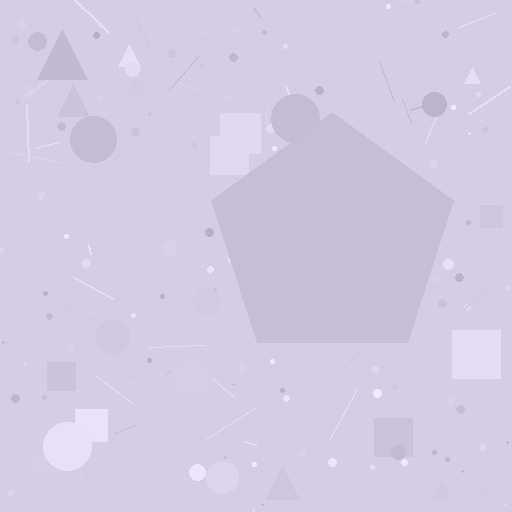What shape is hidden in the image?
A pentagon is hidden in the image.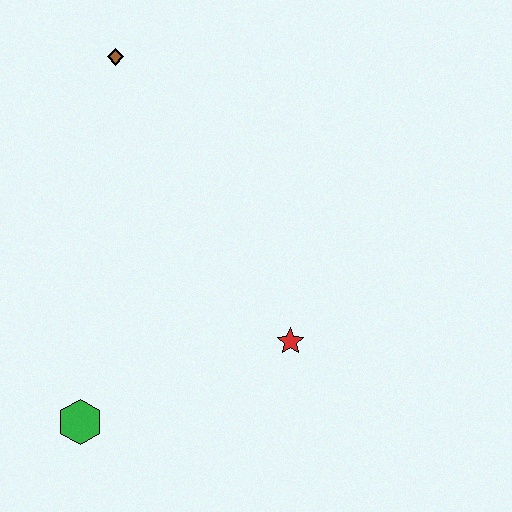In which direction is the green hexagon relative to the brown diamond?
The green hexagon is below the brown diamond.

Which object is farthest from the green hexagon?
The brown diamond is farthest from the green hexagon.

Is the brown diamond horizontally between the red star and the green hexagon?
Yes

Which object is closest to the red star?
The green hexagon is closest to the red star.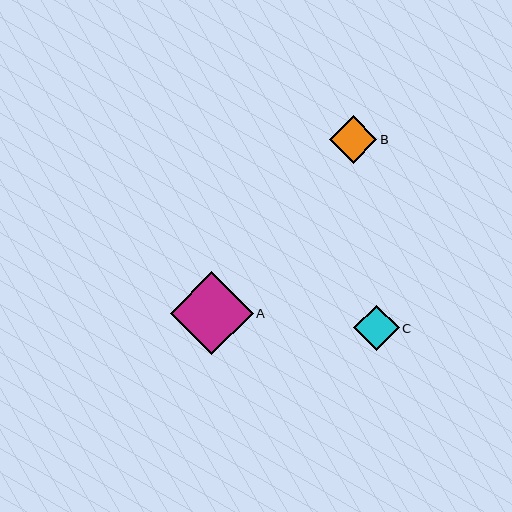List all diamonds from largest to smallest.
From largest to smallest: A, B, C.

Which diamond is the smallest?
Diamond C is the smallest with a size of approximately 46 pixels.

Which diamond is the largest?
Diamond A is the largest with a size of approximately 82 pixels.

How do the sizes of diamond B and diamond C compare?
Diamond B and diamond C are approximately the same size.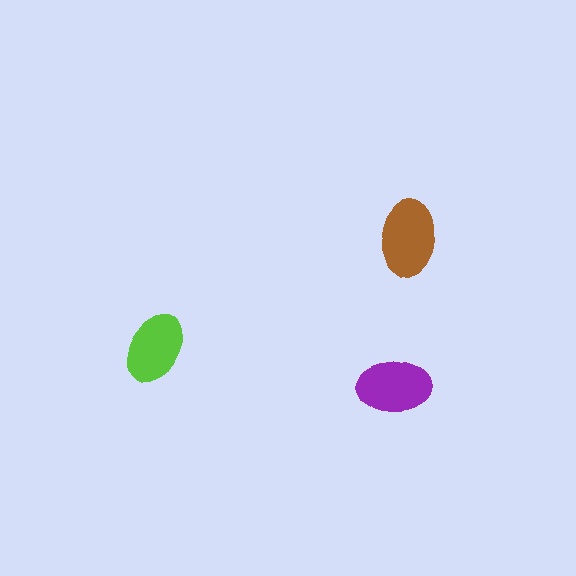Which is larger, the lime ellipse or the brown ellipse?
The brown one.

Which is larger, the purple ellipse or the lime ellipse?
The purple one.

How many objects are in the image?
There are 3 objects in the image.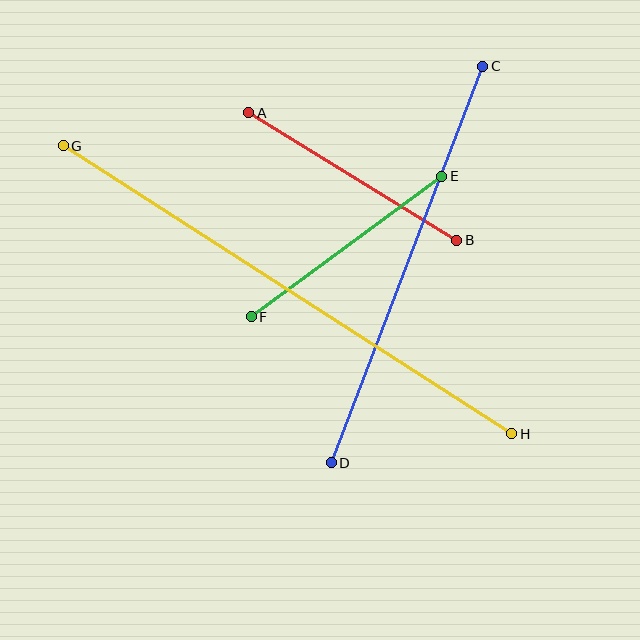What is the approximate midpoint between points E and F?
The midpoint is at approximately (346, 246) pixels.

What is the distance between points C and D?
The distance is approximately 424 pixels.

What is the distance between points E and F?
The distance is approximately 237 pixels.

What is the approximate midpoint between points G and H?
The midpoint is at approximately (288, 290) pixels.